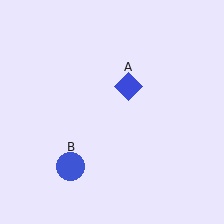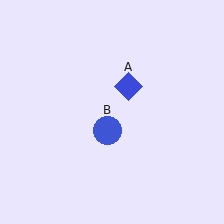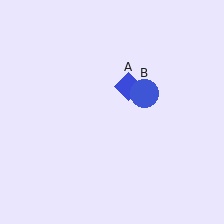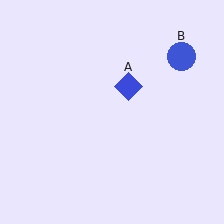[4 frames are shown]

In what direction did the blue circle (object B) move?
The blue circle (object B) moved up and to the right.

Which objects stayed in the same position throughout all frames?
Blue diamond (object A) remained stationary.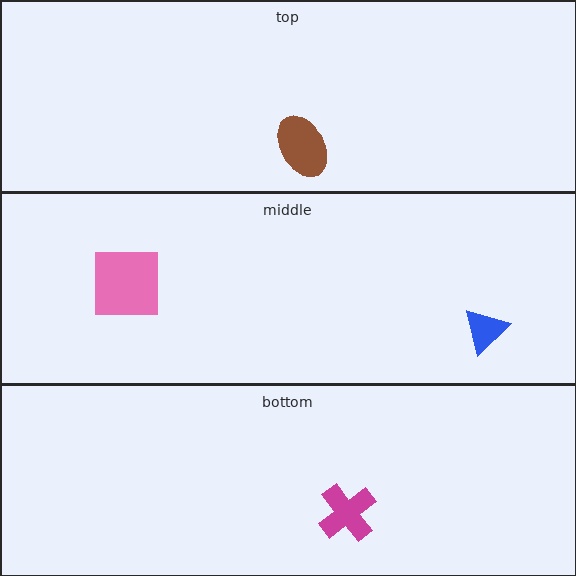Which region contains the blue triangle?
The middle region.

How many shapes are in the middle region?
2.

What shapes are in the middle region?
The pink square, the blue triangle.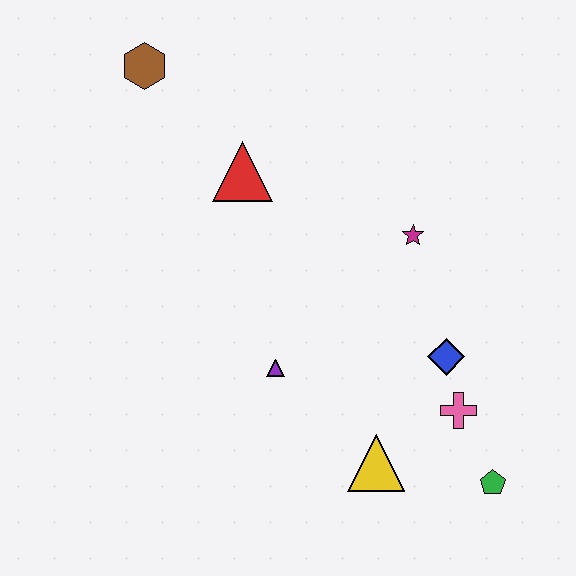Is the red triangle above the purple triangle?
Yes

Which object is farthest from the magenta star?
The brown hexagon is farthest from the magenta star.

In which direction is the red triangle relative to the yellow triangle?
The red triangle is above the yellow triangle.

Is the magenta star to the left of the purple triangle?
No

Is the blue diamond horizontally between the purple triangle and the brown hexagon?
No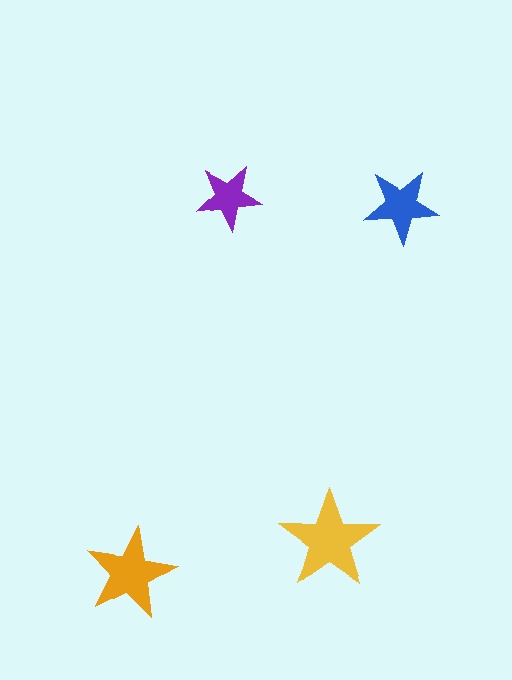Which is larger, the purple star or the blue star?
The blue one.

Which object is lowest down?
The orange star is bottommost.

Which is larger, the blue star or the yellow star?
The yellow one.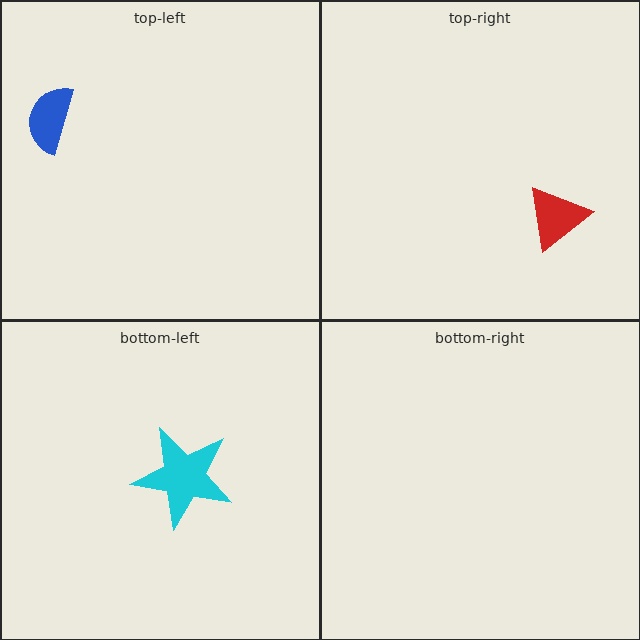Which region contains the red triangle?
The top-right region.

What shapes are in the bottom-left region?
The cyan star.